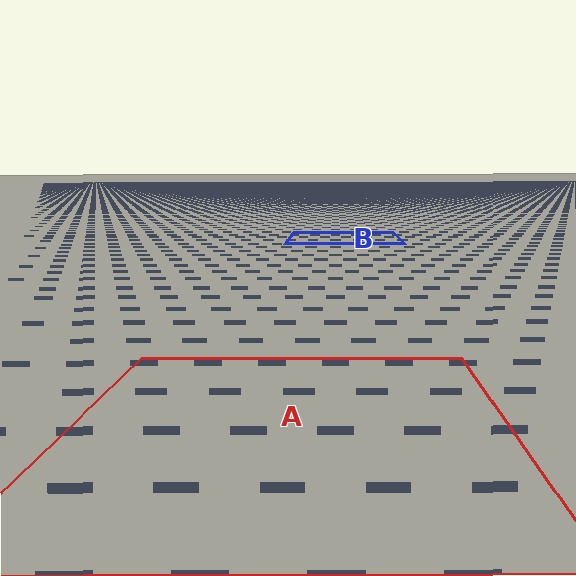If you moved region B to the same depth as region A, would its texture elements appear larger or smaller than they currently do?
They would appear larger. At a closer depth, the same texture elements are projected at a bigger on-screen size.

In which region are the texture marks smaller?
The texture marks are smaller in region B, because it is farther away.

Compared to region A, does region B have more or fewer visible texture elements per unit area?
Region B has more texture elements per unit area — they are packed more densely because it is farther away.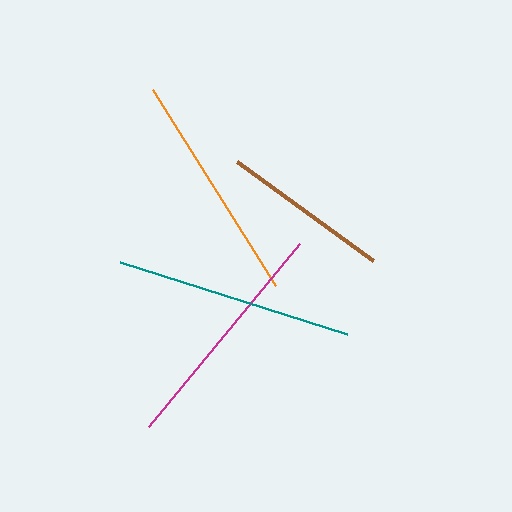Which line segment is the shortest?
The brown line is the shortest at approximately 169 pixels.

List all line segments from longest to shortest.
From longest to shortest: teal, magenta, orange, brown.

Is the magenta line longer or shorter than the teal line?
The teal line is longer than the magenta line.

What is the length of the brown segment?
The brown segment is approximately 169 pixels long.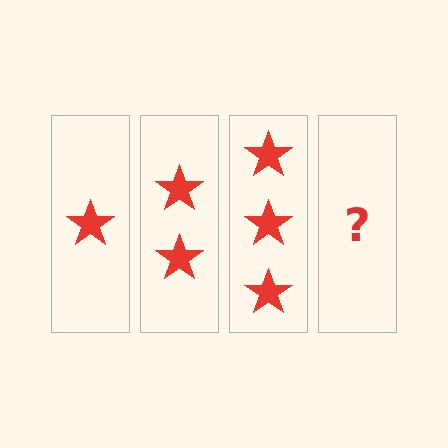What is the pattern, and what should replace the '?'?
The pattern is that each step adds one more star. The '?' should be 4 stars.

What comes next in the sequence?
The next element should be 4 stars.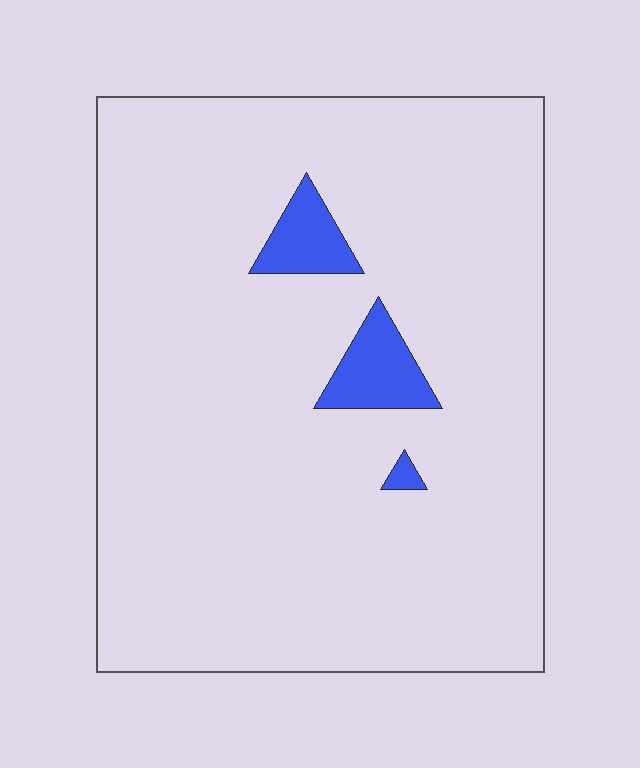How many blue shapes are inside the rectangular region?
3.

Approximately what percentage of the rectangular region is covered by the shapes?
Approximately 5%.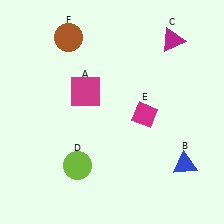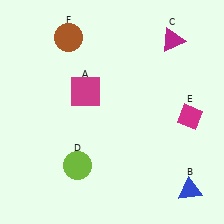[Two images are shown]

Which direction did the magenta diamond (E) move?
The magenta diamond (E) moved right.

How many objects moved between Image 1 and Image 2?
2 objects moved between the two images.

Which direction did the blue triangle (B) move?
The blue triangle (B) moved down.